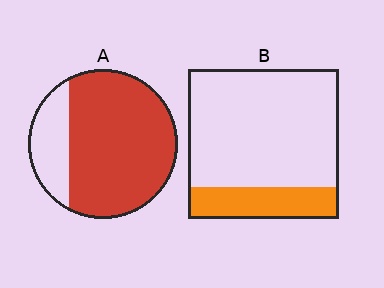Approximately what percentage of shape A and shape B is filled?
A is approximately 80% and B is approximately 20%.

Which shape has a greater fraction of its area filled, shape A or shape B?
Shape A.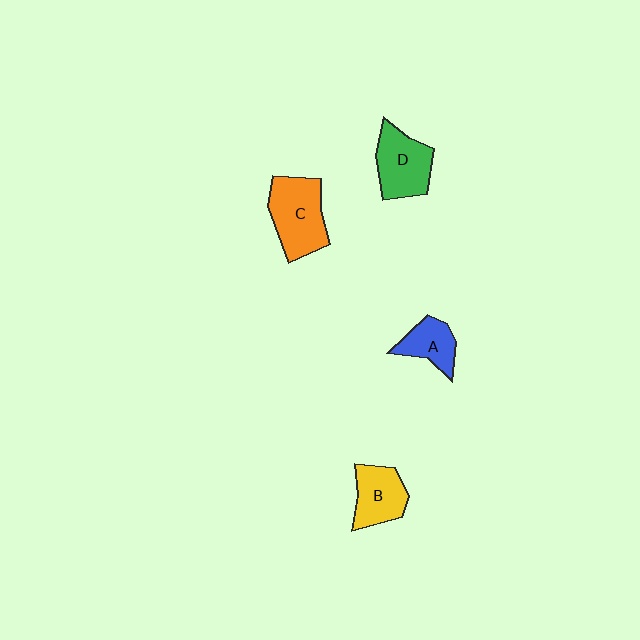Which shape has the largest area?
Shape C (orange).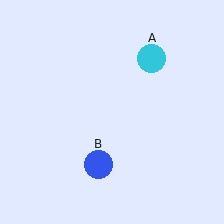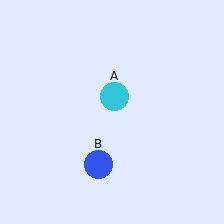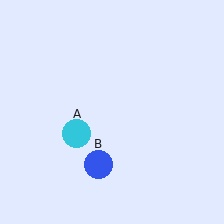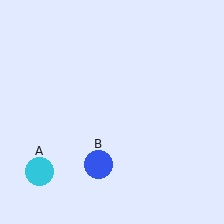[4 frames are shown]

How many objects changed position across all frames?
1 object changed position: cyan circle (object A).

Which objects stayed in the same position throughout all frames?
Blue circle (object B) remained stationary.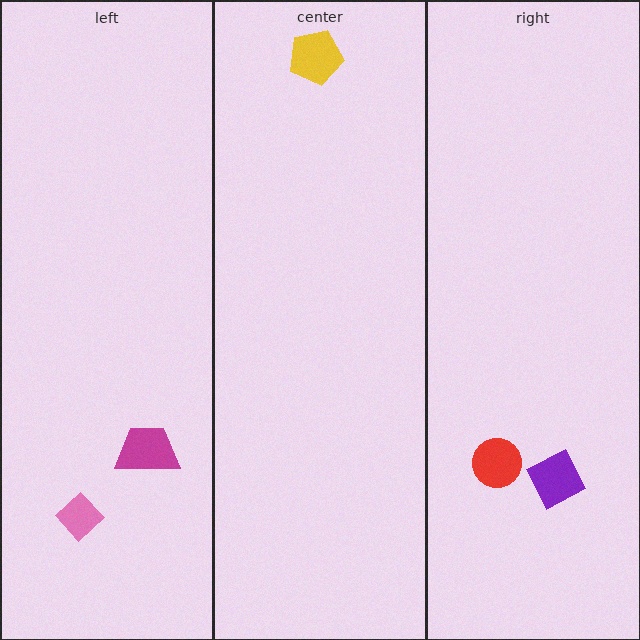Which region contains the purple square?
The right region.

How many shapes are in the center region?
1.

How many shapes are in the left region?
2.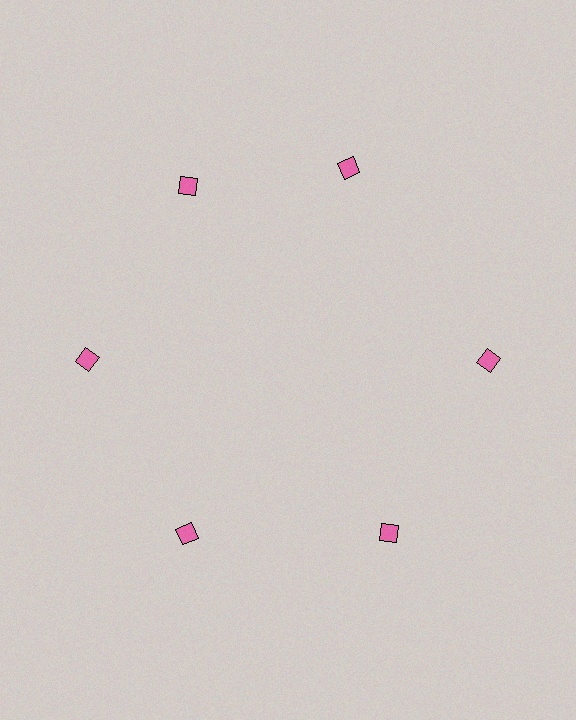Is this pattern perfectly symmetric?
No. The 6 pink diamonds are arranged in a ring, but one element near the 1 o'clock position is rotated out of alignment along the ring, breaking the 6-fold rotational symmetry.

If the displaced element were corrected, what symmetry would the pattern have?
It would have 6-fold rotational symmetry — the pattern would map onto itself every 60 degrees.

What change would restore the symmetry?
The symmetry would be restored by rotating it back into even spacing with its neighbors so that all 6 diamonds sit at equal angles and equal distance from the center.